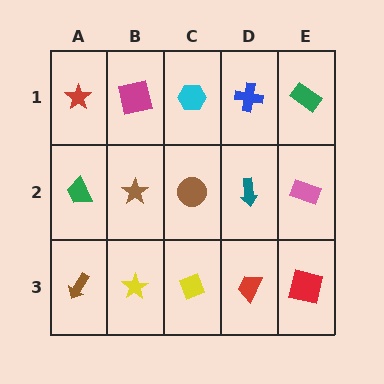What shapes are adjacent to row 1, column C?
A brown circle (row 2, column C), a magenta square (row 1, column B), a blue cross (row 1, column D).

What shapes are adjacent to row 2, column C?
A cyan hexagon (row 1, column C), a yellow diamond (row 3, column C), a brown star (row 2, column B), a teal arrow (row 2, column D).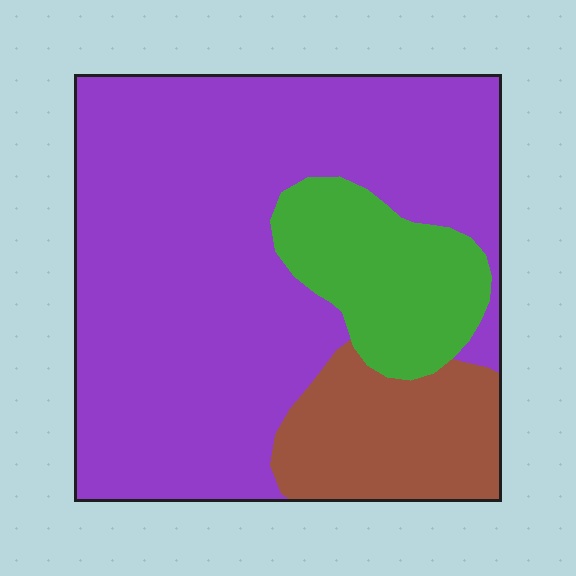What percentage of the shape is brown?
Brown takes up about one sixth (1/6) of the shape.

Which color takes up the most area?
Purple, at roughly 70%.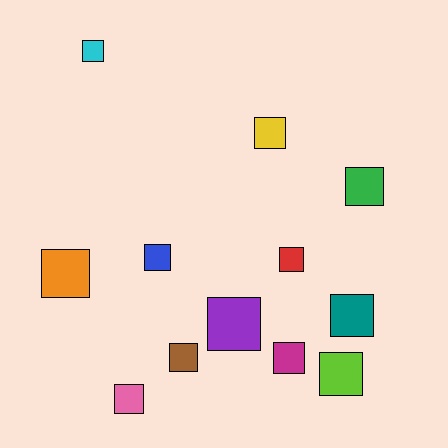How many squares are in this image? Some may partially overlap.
There are 12 squares.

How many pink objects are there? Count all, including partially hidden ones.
There is 1 pink object.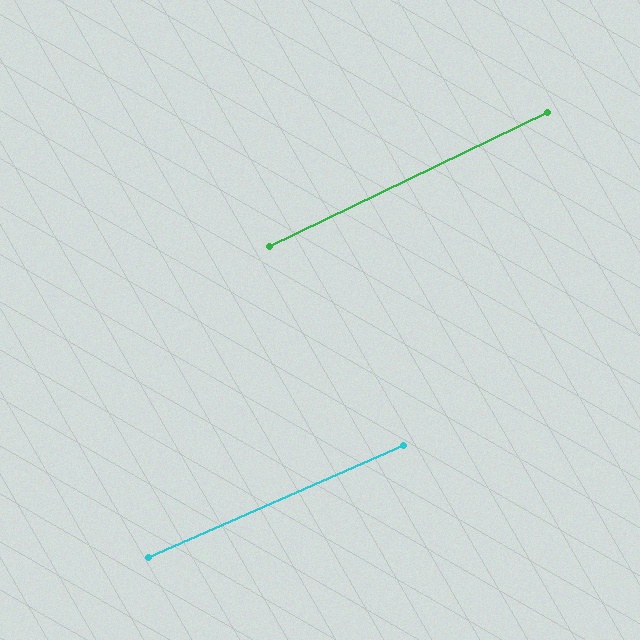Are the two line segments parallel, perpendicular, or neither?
Parallel — their directions differ by only 1.8°.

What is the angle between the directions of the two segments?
Approximately 2 degrees.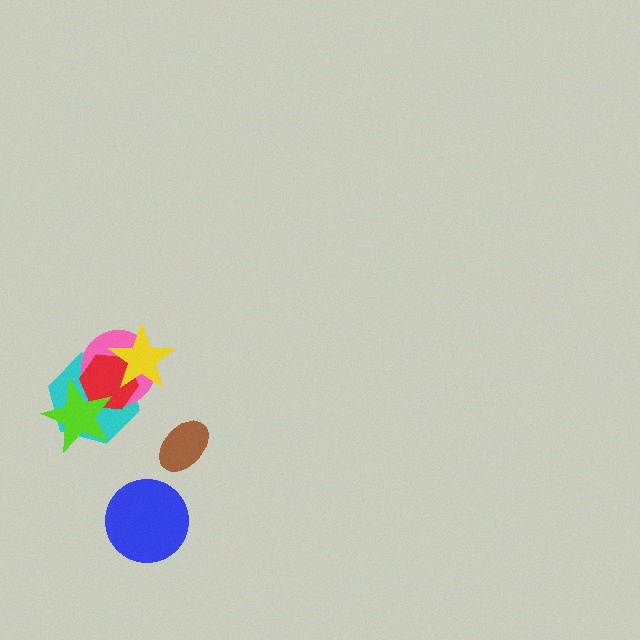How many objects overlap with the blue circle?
0 objects overlap with the blue circle.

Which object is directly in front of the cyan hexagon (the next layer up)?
The pink circle is directly in front of the cyan hexagon.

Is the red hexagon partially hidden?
Yes, it is partially covered by another shape.